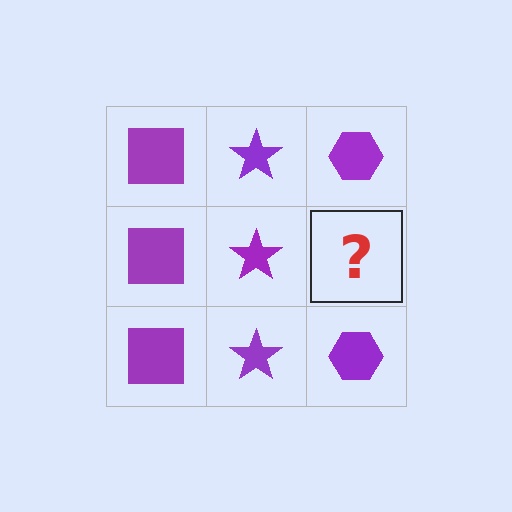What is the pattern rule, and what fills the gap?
The rule is that each column has a consistent shape. The gap should be filled with a purple hexagon.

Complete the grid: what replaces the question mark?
The question mark should be replaced with a purple hexagon.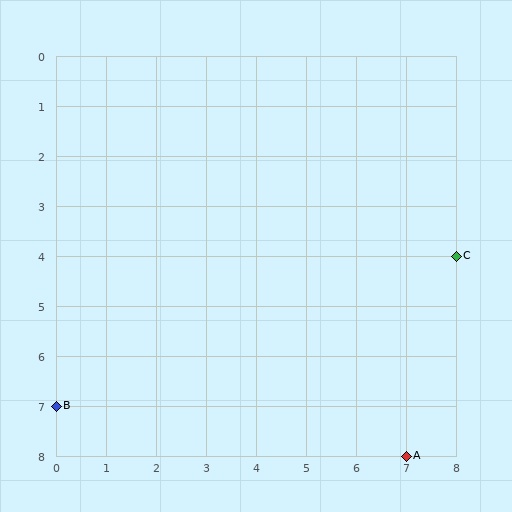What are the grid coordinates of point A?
Point A is at grid coordinates (7, 8).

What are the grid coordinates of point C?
Point C is at grid coordinates (8, 4).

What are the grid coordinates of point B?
Point B is at grid coordinates (0, 7).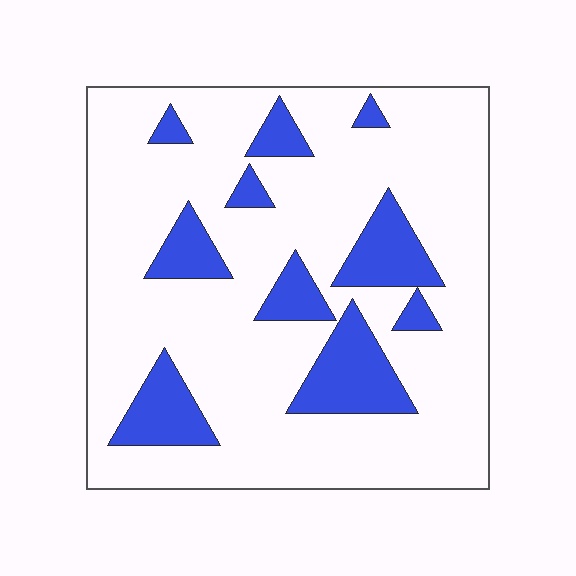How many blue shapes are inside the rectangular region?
10.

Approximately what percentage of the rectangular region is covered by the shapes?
Approximately 20%.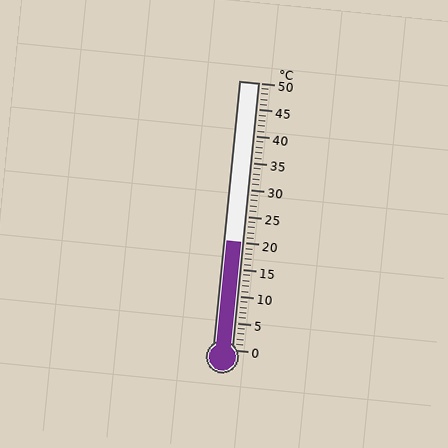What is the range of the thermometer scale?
The thermometer scale ranges from 0°C to 50°C.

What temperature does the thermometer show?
The thermometer shows approximately 20°C.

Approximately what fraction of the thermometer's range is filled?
The thermometer is filled to approximately 40% of its range.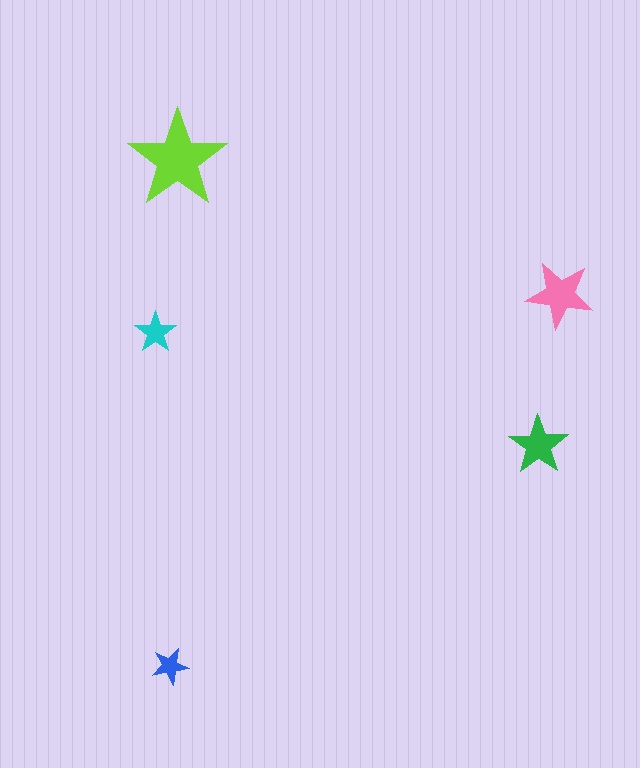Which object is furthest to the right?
The pink star is rightmost.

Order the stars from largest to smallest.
the lime one, the pink one, the green one, the cyan one, the blue one.